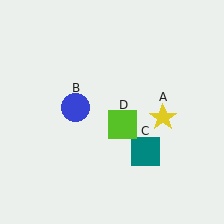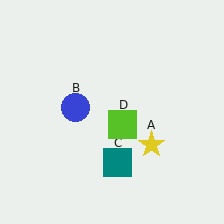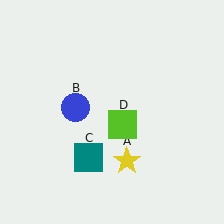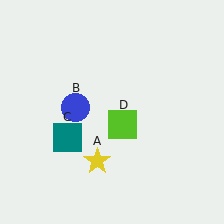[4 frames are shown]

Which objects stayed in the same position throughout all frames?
Blue circle (object B) and lime square (object D) remained stationary.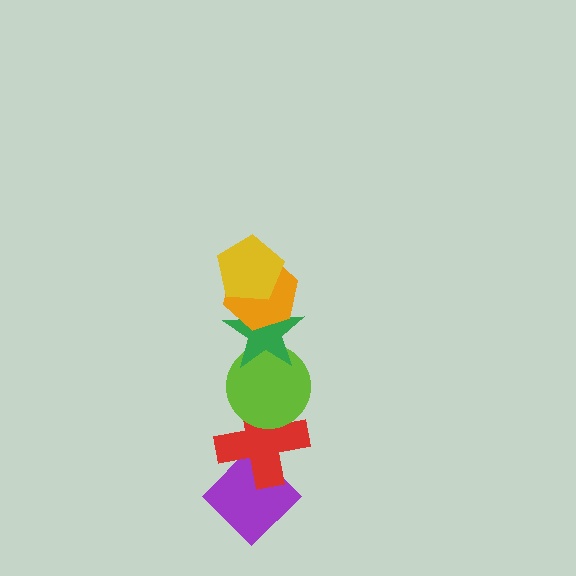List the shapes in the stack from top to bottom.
From top to bottom: the yellow pentagon, the orange hexagon, the green star, the lime circle, the red cross, the purple diamond.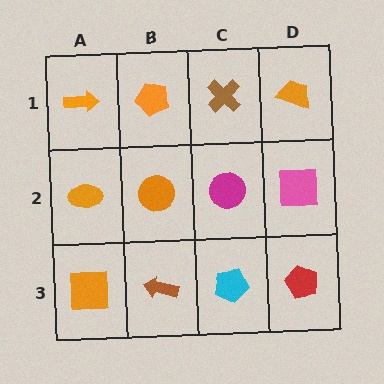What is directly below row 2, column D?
A red pentagon.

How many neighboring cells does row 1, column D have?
2.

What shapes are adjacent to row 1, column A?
An orange ellipse (row 2, column A), an orange pentagon (row 1, column B).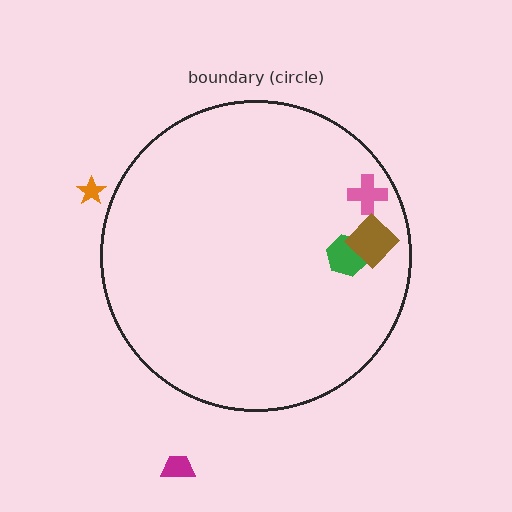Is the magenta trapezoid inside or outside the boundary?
Outside.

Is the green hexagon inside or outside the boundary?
Inside.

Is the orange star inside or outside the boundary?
Outside.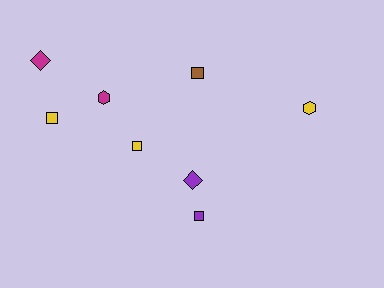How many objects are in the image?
There are 8 objects.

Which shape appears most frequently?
Square, with 4 objects.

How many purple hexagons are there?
There are no purple hexagons.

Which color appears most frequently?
Yellow, with 3 objects.